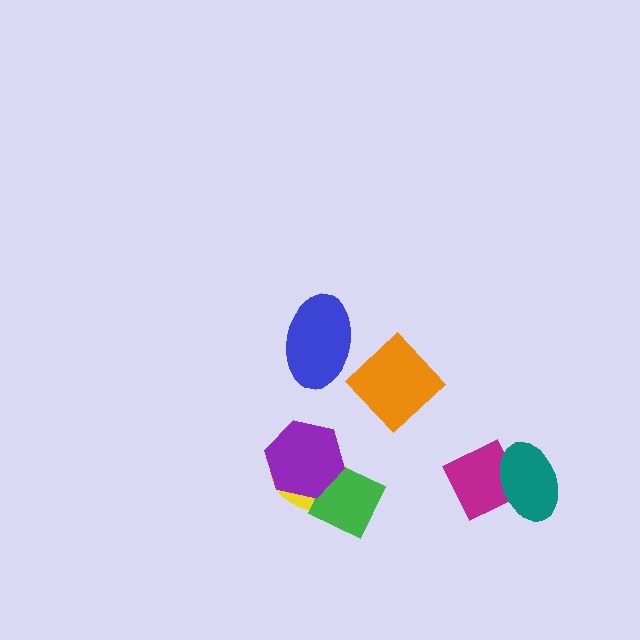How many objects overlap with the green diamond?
2 objects overlap with the green diamond.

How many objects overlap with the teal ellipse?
1 object overlaps with the teal ellipse.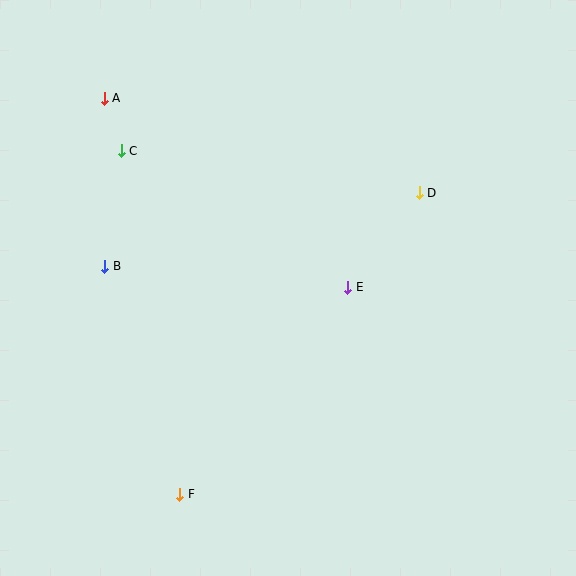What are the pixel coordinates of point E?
Point E is at (348, 287).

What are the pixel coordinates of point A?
Point A is at (104, 98).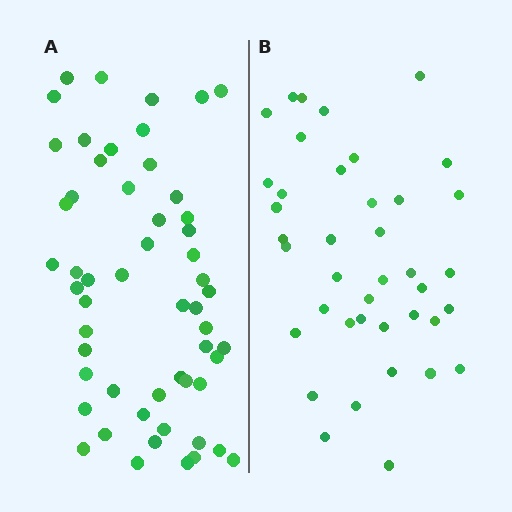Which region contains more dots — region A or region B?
Region A (the left region) has more dots.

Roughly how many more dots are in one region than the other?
Region A has approximately 15 more dots than region B.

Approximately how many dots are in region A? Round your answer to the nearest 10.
About 60 dots. (The exact count is 55, which rounds to 60.)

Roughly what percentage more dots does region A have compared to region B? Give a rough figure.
About 40% more.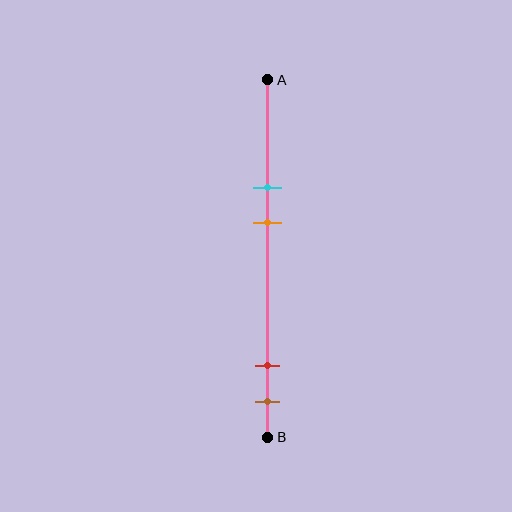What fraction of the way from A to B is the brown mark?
The brown mark is approximately 90% (0.9) of the way from A to B.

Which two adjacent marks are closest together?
The red and brown marks are the closest adjacent pair.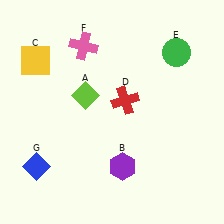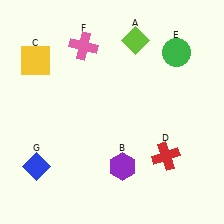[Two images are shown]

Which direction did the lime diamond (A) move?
The lime diamond (A) moved up.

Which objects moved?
The objects that moved are: the lime diamond (A), the red cross (D).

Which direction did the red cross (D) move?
The red cross (D) moved down.